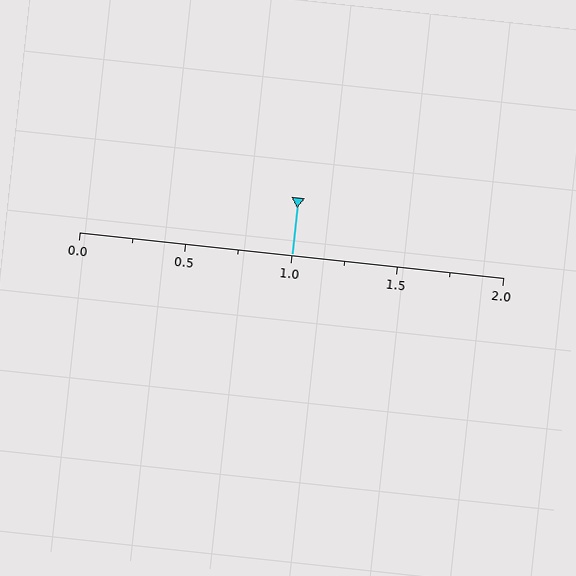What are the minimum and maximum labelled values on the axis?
The axis runs from 0.0 to 2.0.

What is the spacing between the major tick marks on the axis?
The major ticks are spaced 0.5 apart.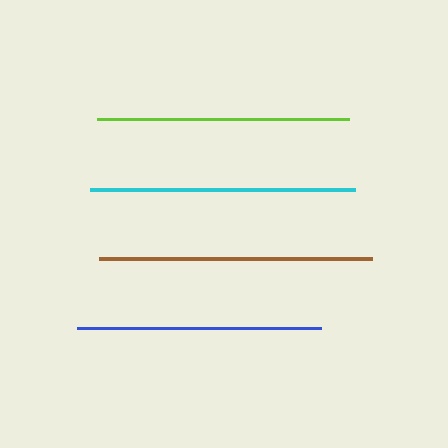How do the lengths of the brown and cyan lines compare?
The brown and cyan lines are approximately the same length.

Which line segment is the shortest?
The blue line is the shortest at approximately 244 pixels.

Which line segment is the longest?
The brown line is the longest at approximately 273 pixels.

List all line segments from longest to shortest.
From longest to shortest: brown, cyan, lime, blue.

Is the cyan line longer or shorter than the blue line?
The cyan line is longer than the blue line.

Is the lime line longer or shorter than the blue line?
The lime line is longer than the blue line.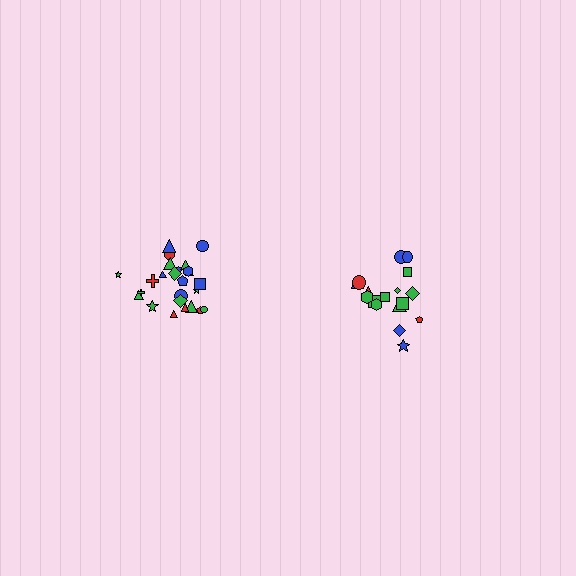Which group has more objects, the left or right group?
The left group.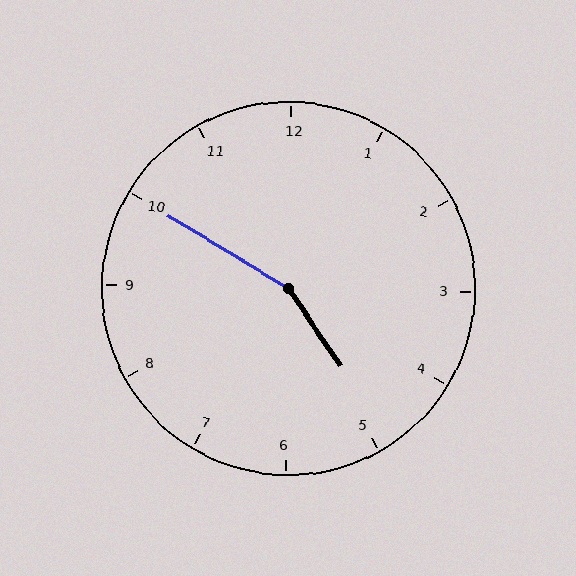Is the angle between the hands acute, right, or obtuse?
It is obtuse.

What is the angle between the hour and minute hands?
Approximately 155 degrees.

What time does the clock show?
4:50.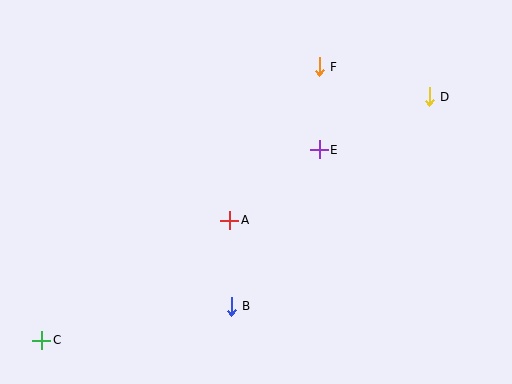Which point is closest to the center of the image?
Point A at (230, 221) is closest to the center.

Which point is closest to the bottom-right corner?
Point B is closest to the bottom-right corner.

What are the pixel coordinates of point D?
Point D is at (429, 97).